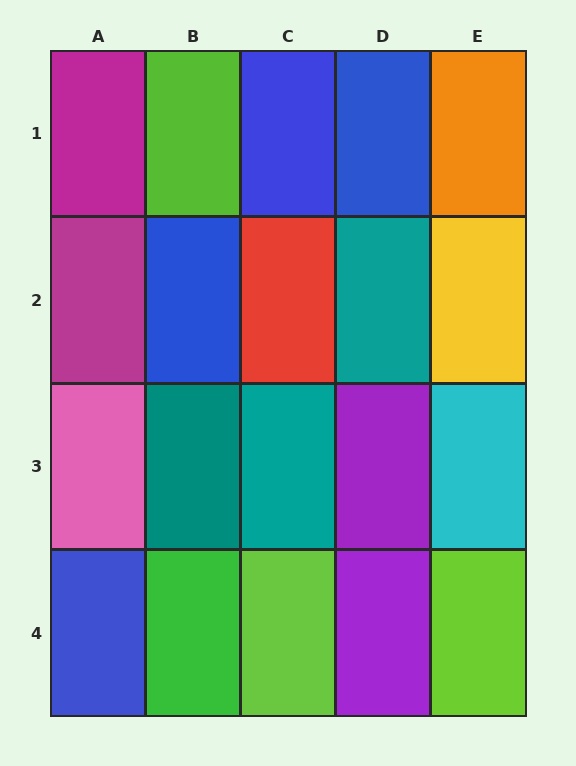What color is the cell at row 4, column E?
Lime.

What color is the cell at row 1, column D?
Blue.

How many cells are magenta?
2 cells are magenta.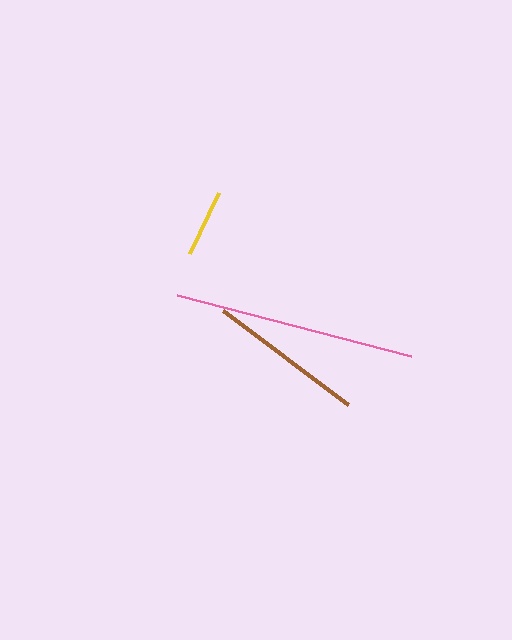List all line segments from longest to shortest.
From longest to shortest: pink, brown, yellow.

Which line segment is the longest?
The pink line is the longest at approximately 242 pixels.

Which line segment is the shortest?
The yellow line is the shortest at approximately 68 pixels.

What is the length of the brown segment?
The brown segment is approximately 156 pixels long.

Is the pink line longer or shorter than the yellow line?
The pink line is longer than the yellow line.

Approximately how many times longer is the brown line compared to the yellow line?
The brown line is approximately 2.3 times the length of the yellow line.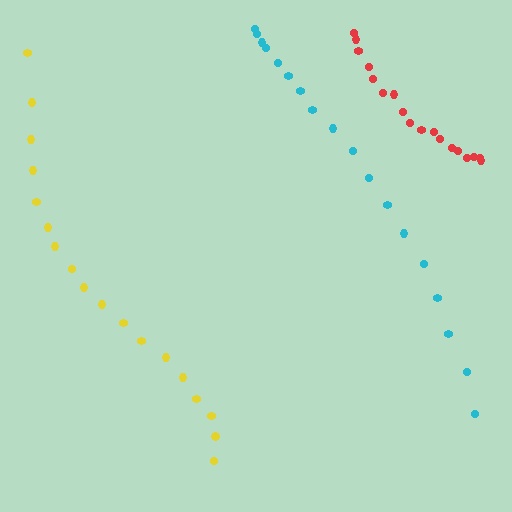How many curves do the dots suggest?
There are 3 distinct paths.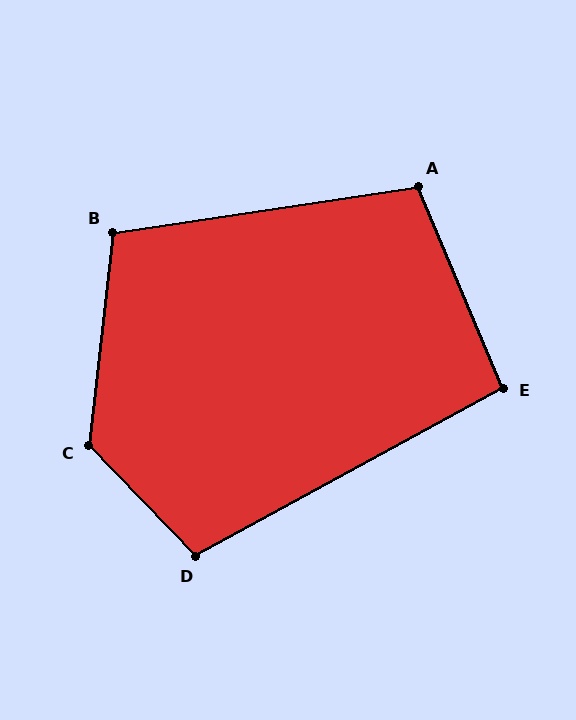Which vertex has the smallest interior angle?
E, at approximately 96 degrees.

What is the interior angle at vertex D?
Approximately 105 degrees (obtuse).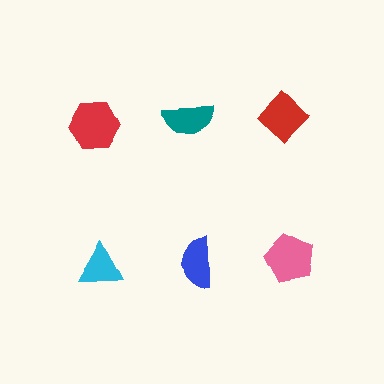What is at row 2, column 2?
A blue semicircle.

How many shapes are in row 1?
3 shapes.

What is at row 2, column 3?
A pink pentagon.